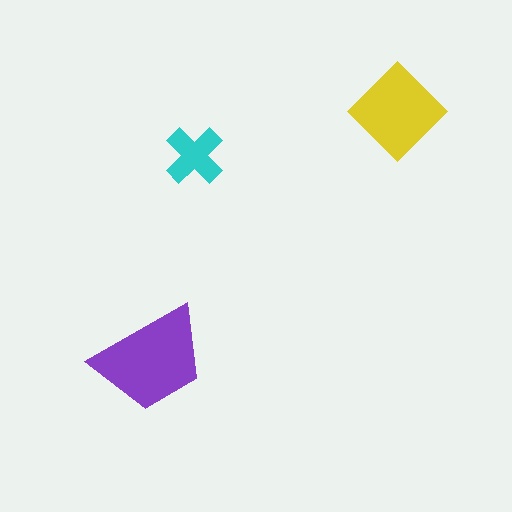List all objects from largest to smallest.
The purple trapezoid, the yellow diamond, the cyan cross.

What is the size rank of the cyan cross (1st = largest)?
3rd.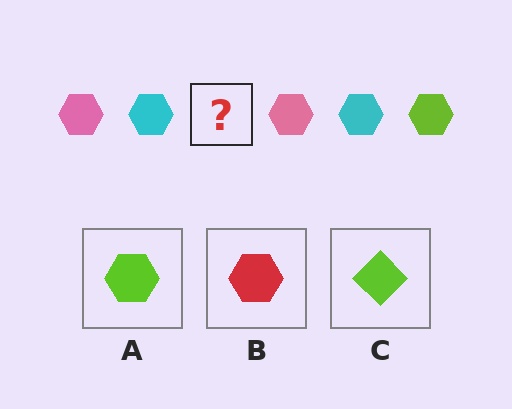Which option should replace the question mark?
Option A.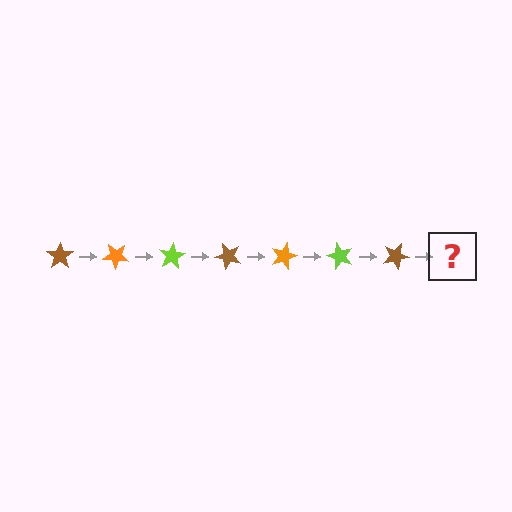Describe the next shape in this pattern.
It should be an orange star, rotated 280 degrees from the start.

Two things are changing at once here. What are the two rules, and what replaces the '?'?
The two rules are that it rotates 40 degrees each step and the color cycles through brown, orange, and lime. The '?' should be an orange star, rotated 280 degrees from the start.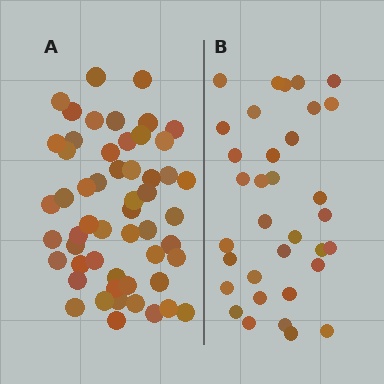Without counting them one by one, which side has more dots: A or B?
Region A (the left region) has more dots.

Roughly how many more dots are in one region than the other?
Region A has approximately 20 more dots than region B.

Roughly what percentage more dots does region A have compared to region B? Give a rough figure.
About 60% more.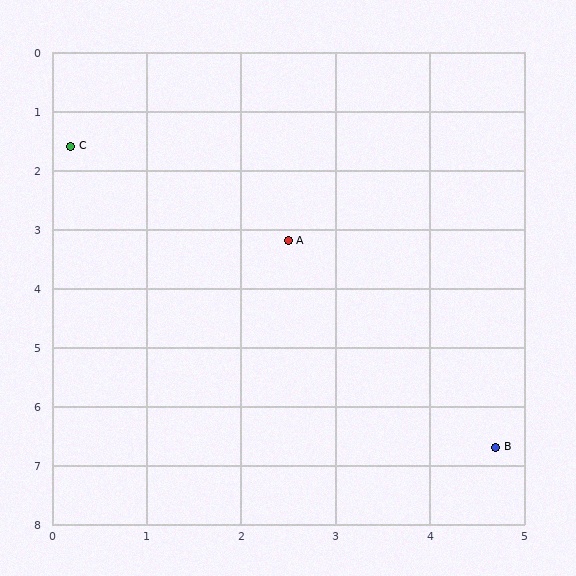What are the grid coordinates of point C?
Point C is at approximately (0.2, 1.6).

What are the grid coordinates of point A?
Point A is at approximately (2.5, 3.2).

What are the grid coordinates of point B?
Point B is at approximately (4.7, 6.7).